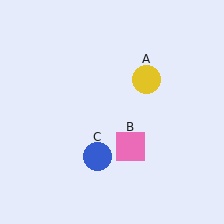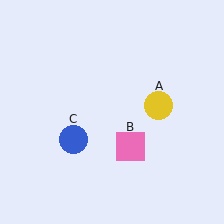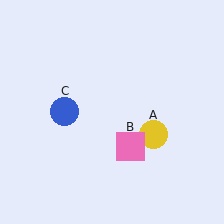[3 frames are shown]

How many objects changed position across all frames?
2 objects changed position: yellow circle (object A), blue circle (object C).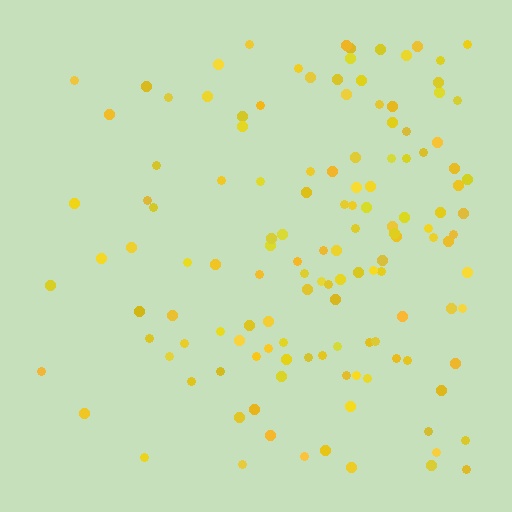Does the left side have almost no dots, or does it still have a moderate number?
Still a moderate number, just noticeably fewer than the right.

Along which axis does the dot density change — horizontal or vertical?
Horizontal.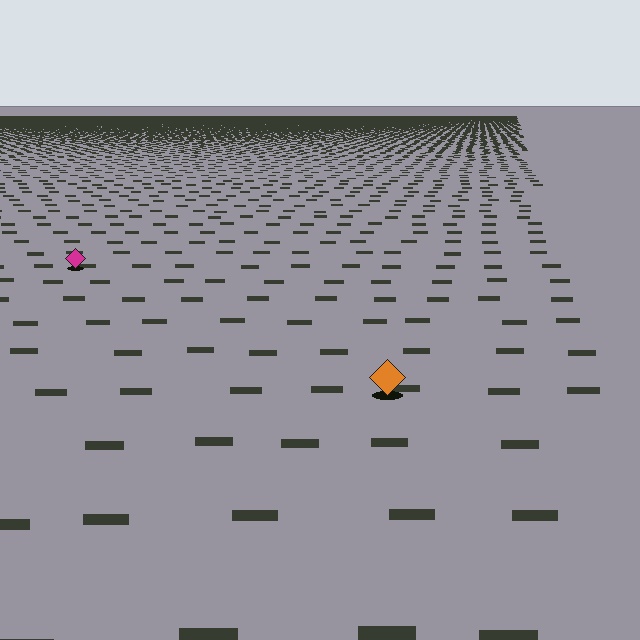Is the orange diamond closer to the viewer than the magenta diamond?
Yes. The orange diamond is closer — you can tell from the texture gradient: the ground texture is coarser near it.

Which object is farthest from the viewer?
The magenta diamond is farthest from the viewer. It appears smaller and the ground texture around it is denser.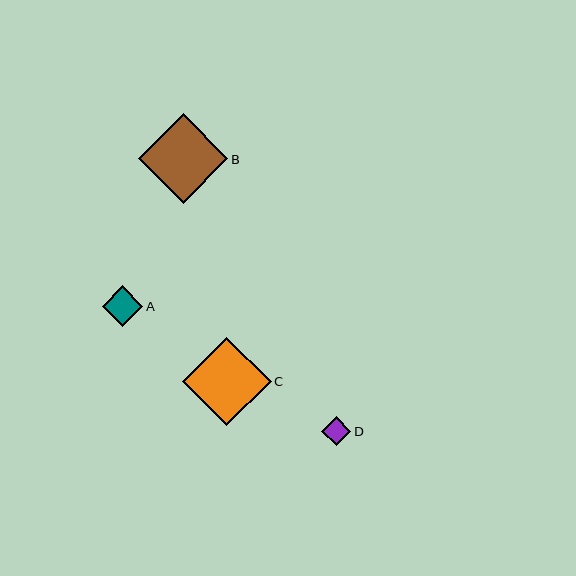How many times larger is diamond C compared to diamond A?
Diamond C is approximately 2.2 times the size of diamond A.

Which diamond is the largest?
Diamond B is the largest with a size of approximately 90 pixels.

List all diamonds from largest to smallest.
From largest to smallest: B, C, A, D.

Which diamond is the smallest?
Diamond D is the smallest with a size of approximately 29 pixels.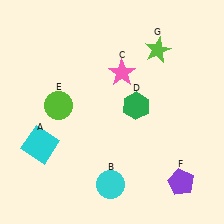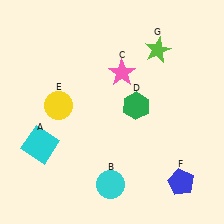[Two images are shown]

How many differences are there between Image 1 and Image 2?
There are 2 differences between the two images.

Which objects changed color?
E changed from lime to yellow. F changed from purple to blue.